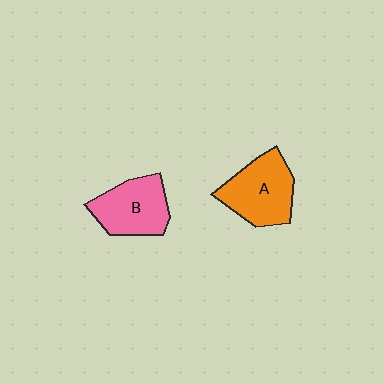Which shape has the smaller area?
Shape B (pink).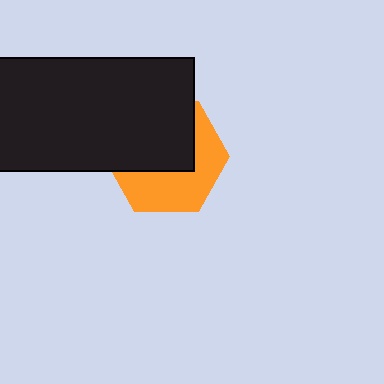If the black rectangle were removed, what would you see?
You would see the complete orange hexagon.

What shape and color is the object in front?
The object in front is a black rectangle.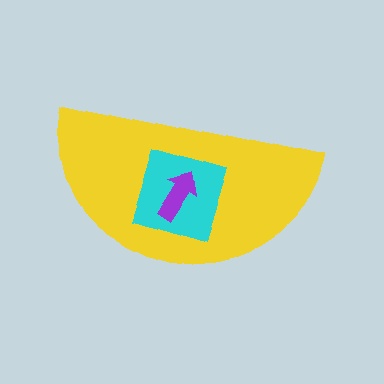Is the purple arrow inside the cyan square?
Yes.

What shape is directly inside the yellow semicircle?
The cyan square.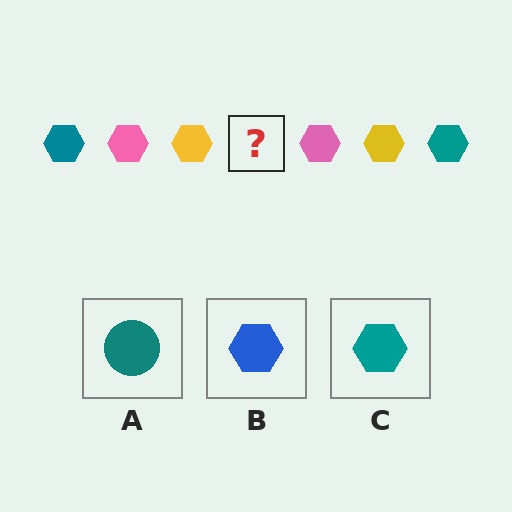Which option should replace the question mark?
Option C.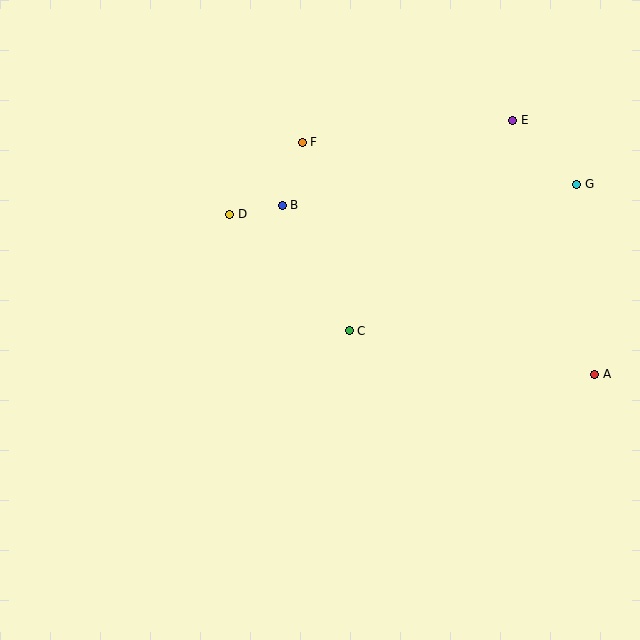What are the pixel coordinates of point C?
Point C is at (349, 331).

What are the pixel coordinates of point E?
Point E is at (513, 120).